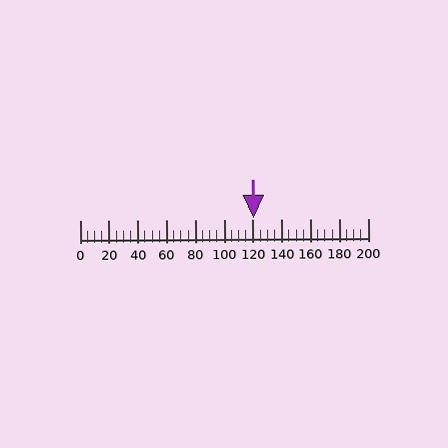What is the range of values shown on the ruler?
The ruler shows values from 0 to 200.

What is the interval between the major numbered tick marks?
The major tick marks are spaced 20 units apart.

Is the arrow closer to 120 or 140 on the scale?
The arrow is closer to 120.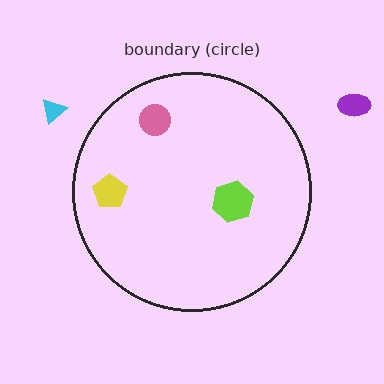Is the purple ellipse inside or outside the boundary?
Outside.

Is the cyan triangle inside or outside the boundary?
Outside.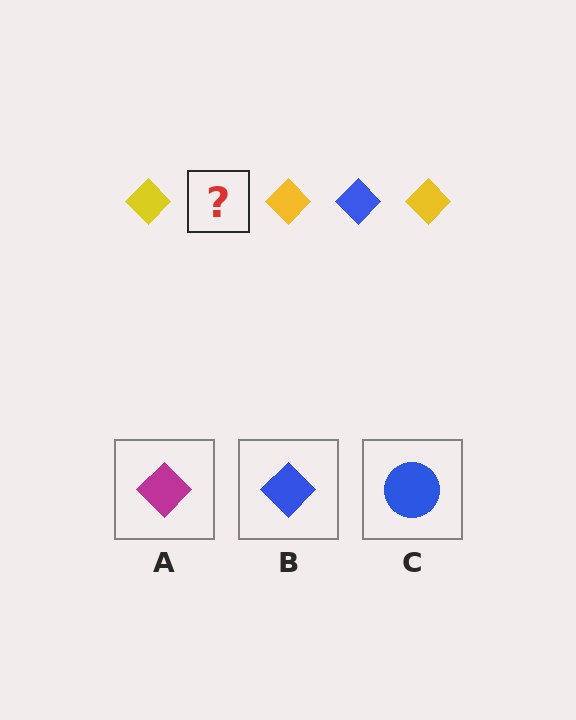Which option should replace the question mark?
Option B.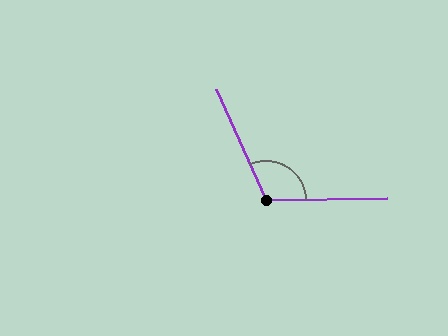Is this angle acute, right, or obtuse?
It is obtuse.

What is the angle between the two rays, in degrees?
Approximately 113 degrees.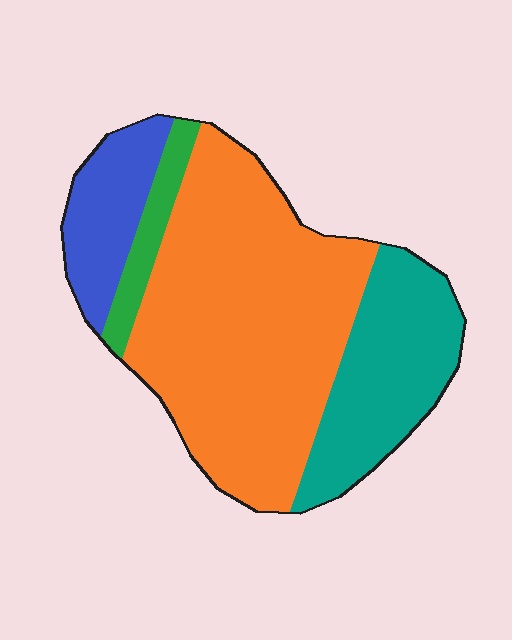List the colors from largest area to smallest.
From largest to smallest: orange, teal, blue, green.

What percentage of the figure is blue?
Blue covers roughly 15% of the figure.